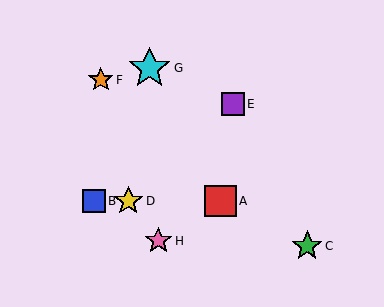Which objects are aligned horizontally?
Objects A, B, D are aligned horizontally.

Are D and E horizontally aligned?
No, D is at y≈201 and E is at y≈104.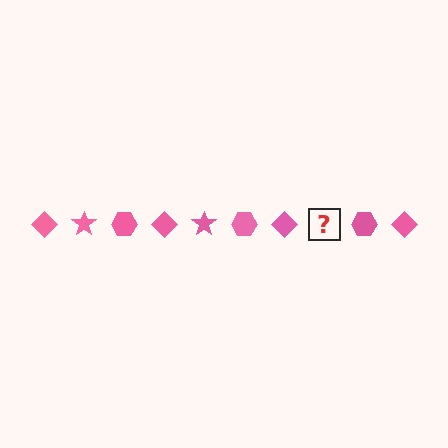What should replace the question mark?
The question mark should be replaced with a pink star.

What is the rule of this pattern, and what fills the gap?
The rule is that the pattern cycles through diamond, star, hexagon shapes in pink. The gap should be filled with a pink star.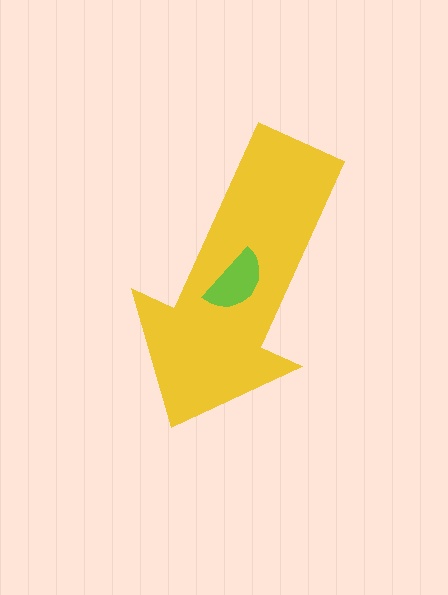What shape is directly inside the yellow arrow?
The lime semicircle.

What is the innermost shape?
The lime semicircle.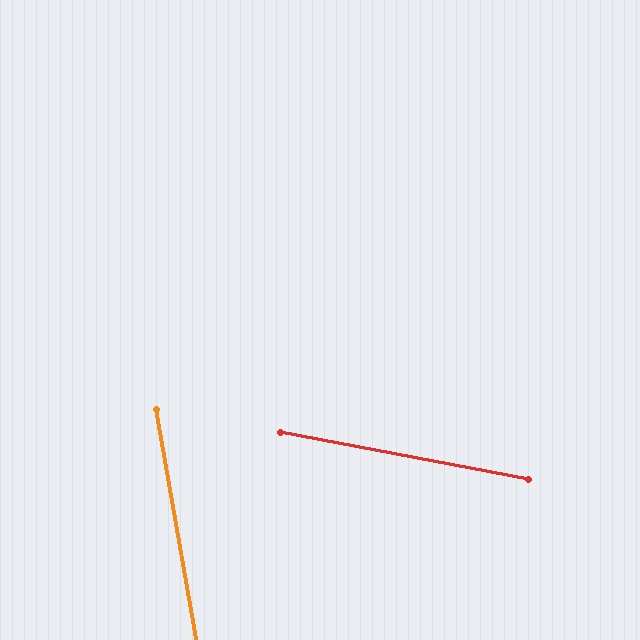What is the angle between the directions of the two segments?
Approximately 69 degrees.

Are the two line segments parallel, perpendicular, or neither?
Neither parallel nor perpendicular — they differ by about 69°.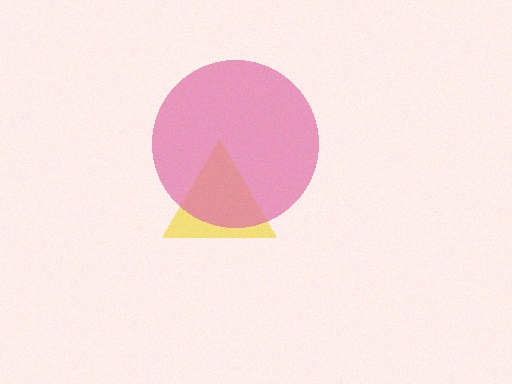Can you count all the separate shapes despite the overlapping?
Yes, there are 2 separate shapes.